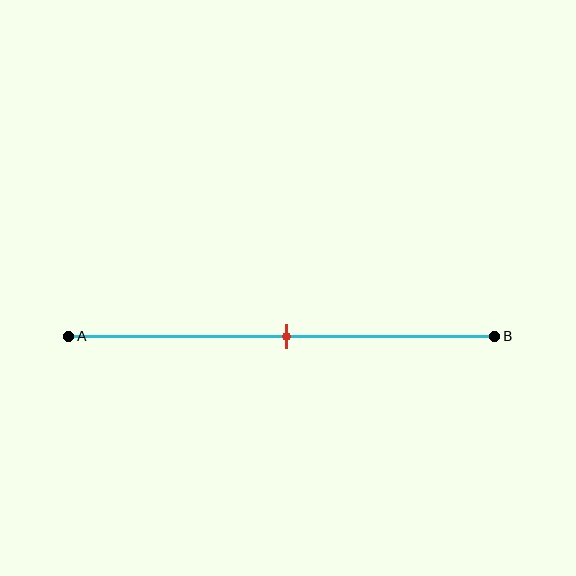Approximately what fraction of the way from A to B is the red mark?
The red mark is approximately 50% of the way from A to B.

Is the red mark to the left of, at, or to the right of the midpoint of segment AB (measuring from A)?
The red mark is approximately at the midpoint of segment AB.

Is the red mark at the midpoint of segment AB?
Yes, the mark is approximately at the midpoint.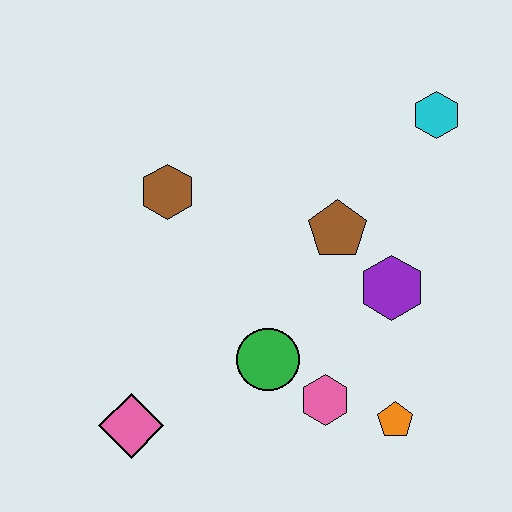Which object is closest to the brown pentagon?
The purple hexagon is closest to the brown pentagon.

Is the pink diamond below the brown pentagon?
Yes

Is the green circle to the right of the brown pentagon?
No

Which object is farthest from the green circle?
The cyan hexagon is farthest from the green circle.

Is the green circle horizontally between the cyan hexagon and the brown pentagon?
No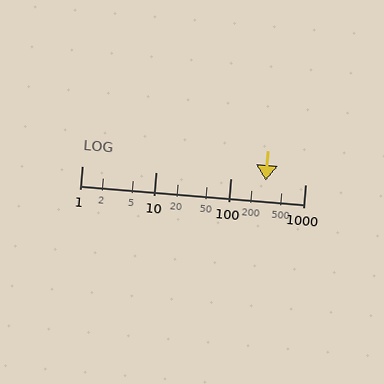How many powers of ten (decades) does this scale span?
The scale spans 3 decades, from 1 to 1000.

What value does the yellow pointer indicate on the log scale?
The pointer indicates approximately 300.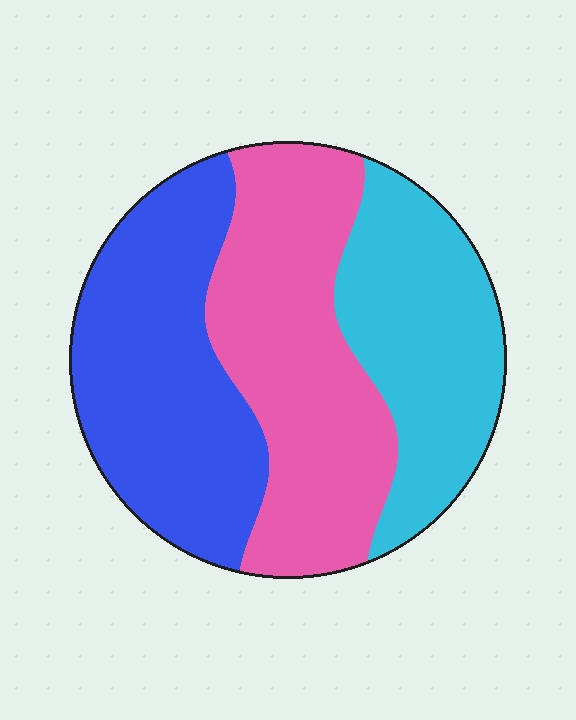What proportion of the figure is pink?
Pink covers 37% of the figure.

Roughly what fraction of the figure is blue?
Blue covers about 35% of the figure.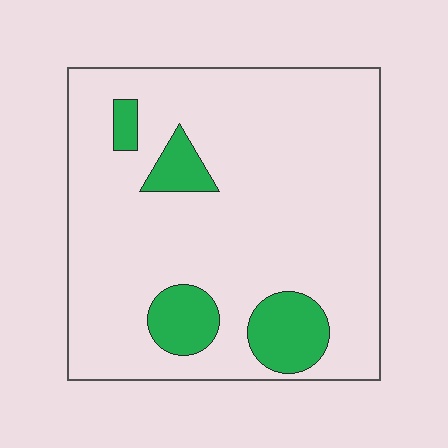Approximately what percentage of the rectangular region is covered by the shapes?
Approximately 15%.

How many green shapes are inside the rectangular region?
4.